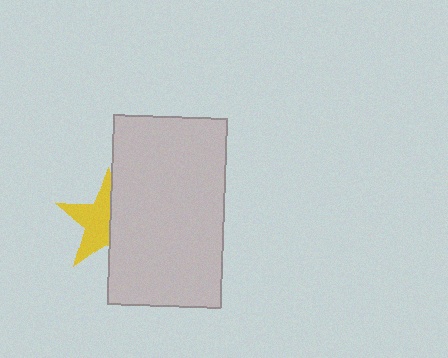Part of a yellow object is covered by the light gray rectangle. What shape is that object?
It is a star.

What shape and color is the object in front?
The object in front is a light gray rectangle.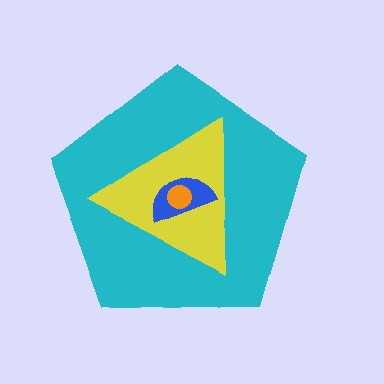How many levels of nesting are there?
4.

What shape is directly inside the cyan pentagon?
The yellow triangle.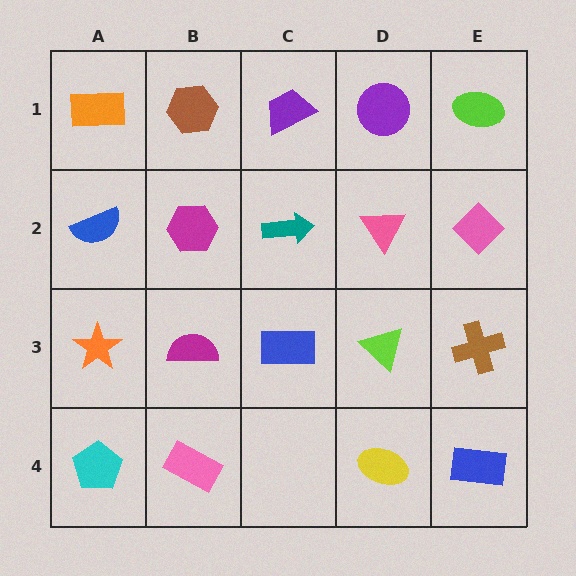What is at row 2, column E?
A pink diamond.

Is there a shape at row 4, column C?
No, that cell is empty.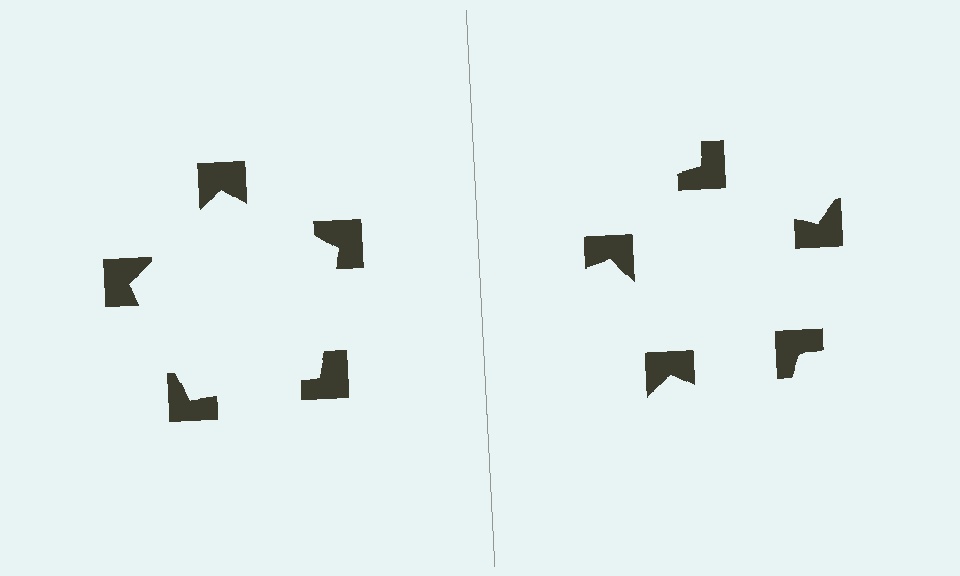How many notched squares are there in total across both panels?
10 — 5 on each side.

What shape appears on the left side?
An illusory pentagon.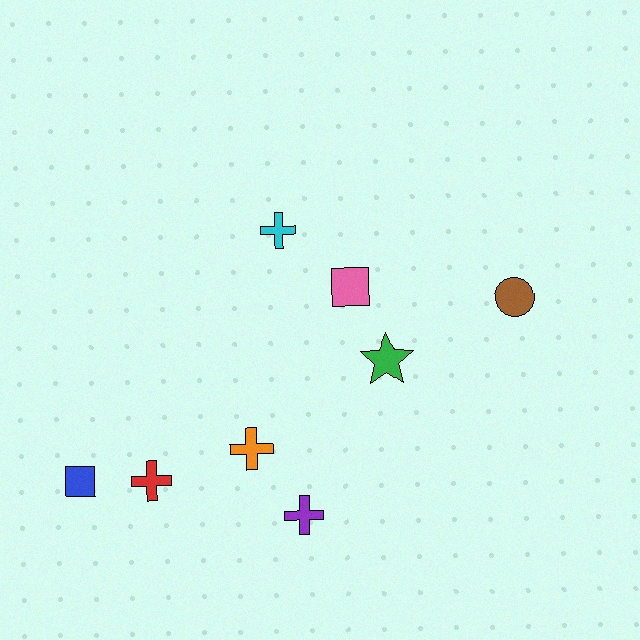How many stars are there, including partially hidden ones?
There is 1 star.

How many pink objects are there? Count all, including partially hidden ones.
There is 1 pink object.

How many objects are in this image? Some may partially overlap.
There are 8 objects.